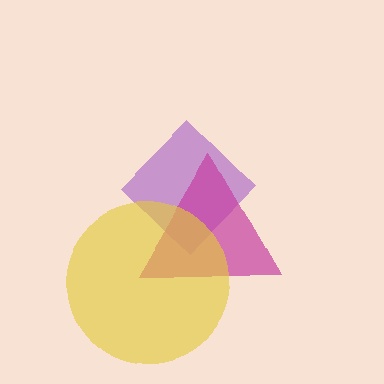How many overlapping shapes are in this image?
There are 3 overlapping shapes in the image.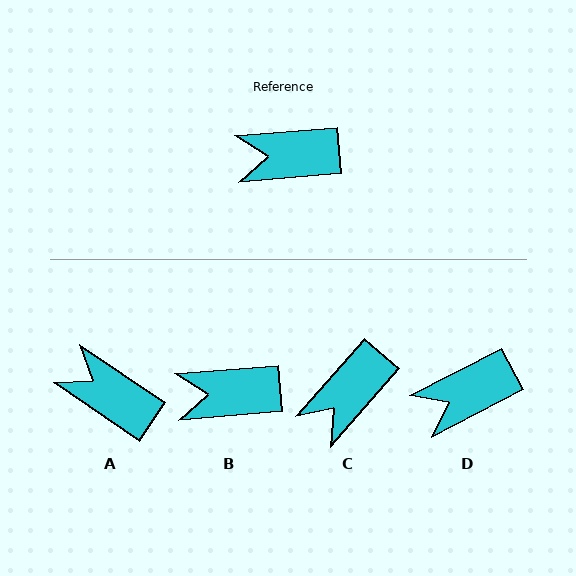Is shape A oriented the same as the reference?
No, it is off by about 39 degrees.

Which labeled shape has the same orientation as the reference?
B.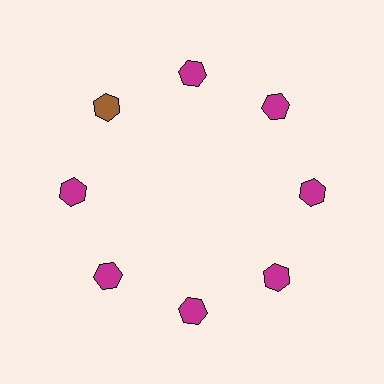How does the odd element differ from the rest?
It has a different color: brown instead of magenta.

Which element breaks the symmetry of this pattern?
The brown hexagon at roughly the 10 o'clock position breaks the symmetry. All other shapes are magenta hexagons.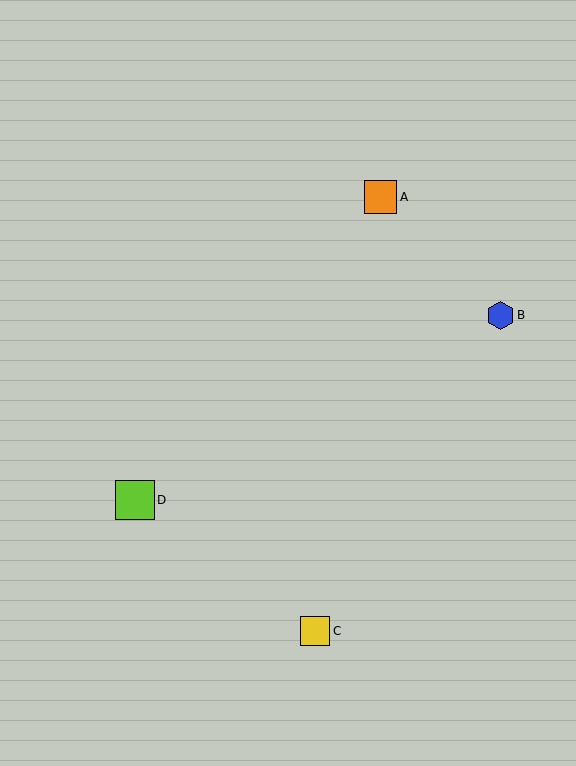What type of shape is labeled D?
Shape D is a lime square.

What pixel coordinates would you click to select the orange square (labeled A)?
Click at (381, 197) to select the orange square A.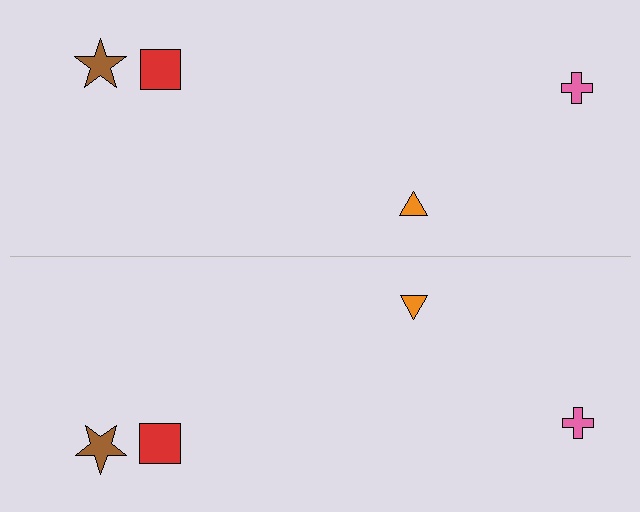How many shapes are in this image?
There are 8 shapes in this image.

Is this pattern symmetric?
Yes, this pattern has bilateral (reflection) symmetry.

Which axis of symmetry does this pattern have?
The pattern has a horizontal axis of symmetry running through the center of the image.